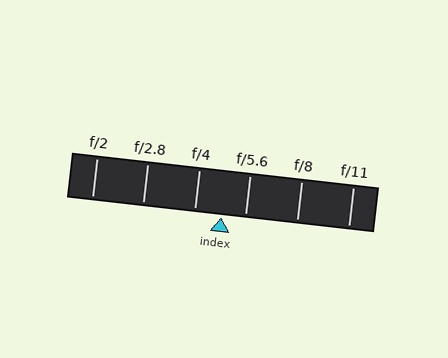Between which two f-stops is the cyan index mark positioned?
The index mark is between f/4 and f/5.6.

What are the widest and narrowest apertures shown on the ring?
The widest aperture shown is f/2 and the narrowest is f/11.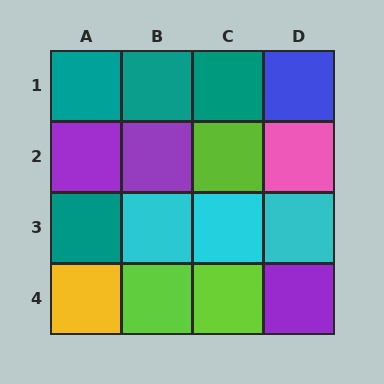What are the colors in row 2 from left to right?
Purple, purple, lime, pink.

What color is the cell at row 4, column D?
Purple.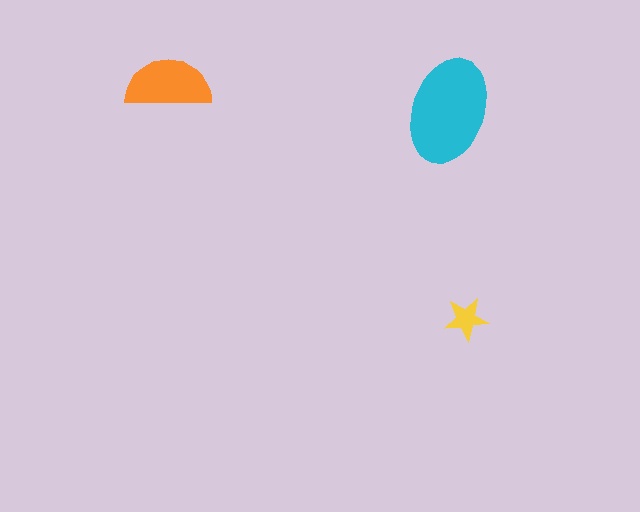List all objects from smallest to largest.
The yellow star, the orange semicircle, the cyan ellipse.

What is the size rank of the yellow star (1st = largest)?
3rd.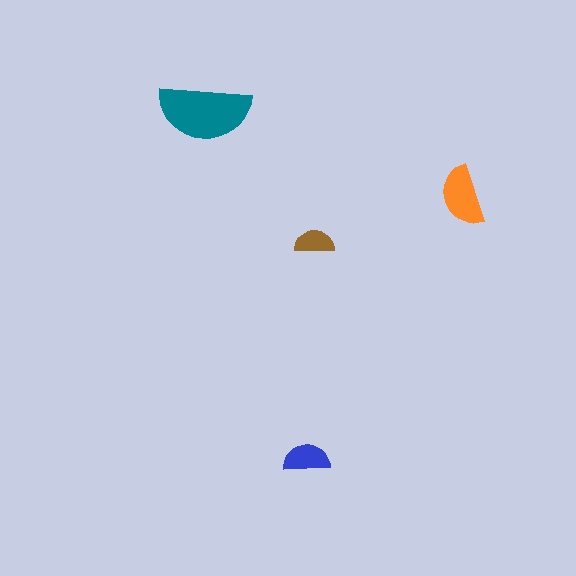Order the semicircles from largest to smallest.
the teal one, the orange one, the blue one, the brown one.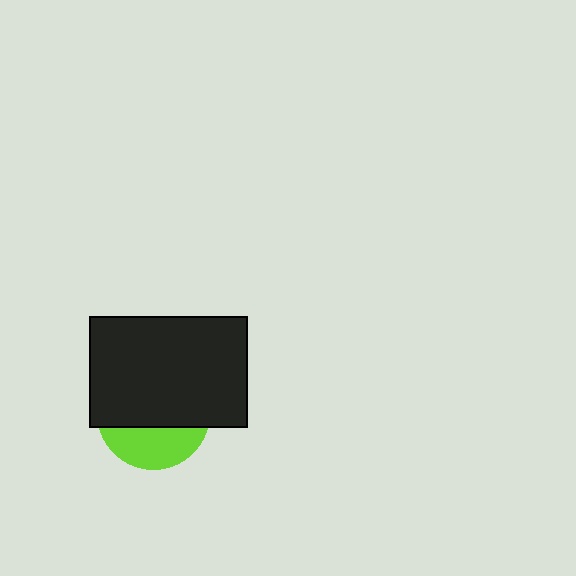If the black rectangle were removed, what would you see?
You would see the complete lime circle.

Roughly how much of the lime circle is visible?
A small part of it is visible (roughly 34%).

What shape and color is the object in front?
The object in front is a black rectangle.